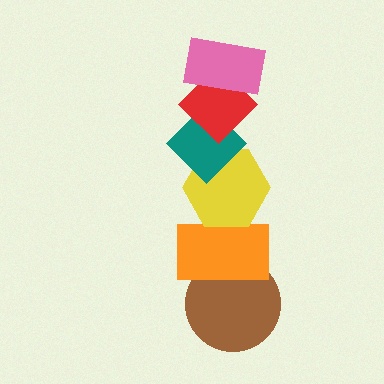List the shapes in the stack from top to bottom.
From top to bottom: the pink rectangle, the red diamond, the teal diamond, the yellow hexagon, the orange rectangle, the brown circle.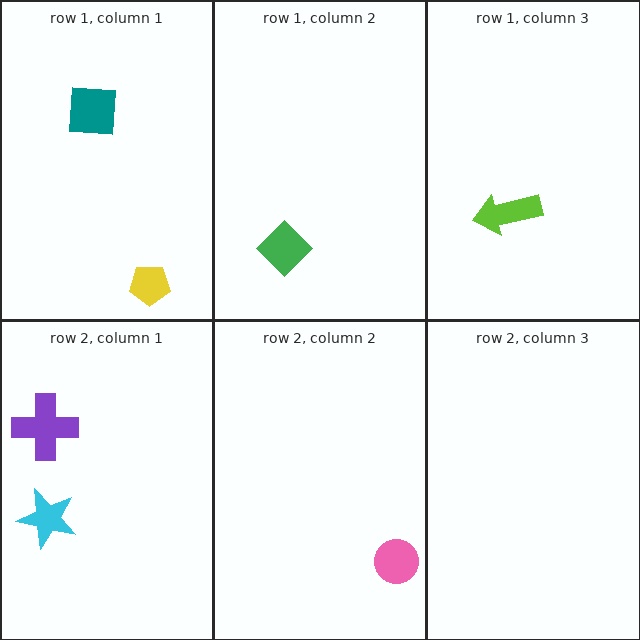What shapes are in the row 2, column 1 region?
The purple cross, the cyan star.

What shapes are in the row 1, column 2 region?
The green diamond.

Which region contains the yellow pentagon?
The row 1, column 1 region.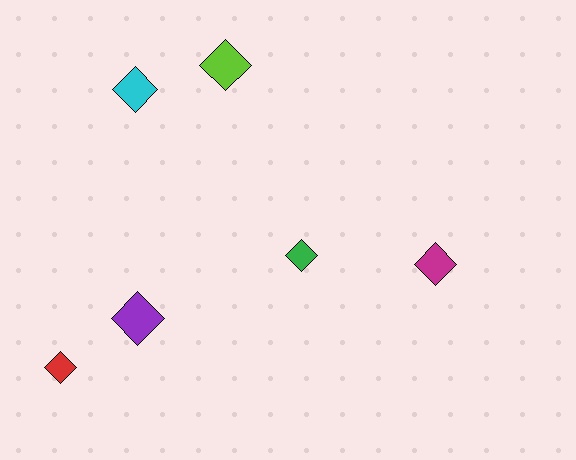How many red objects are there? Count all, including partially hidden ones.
There is 1 red object.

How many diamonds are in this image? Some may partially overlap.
There are 6 diamonds.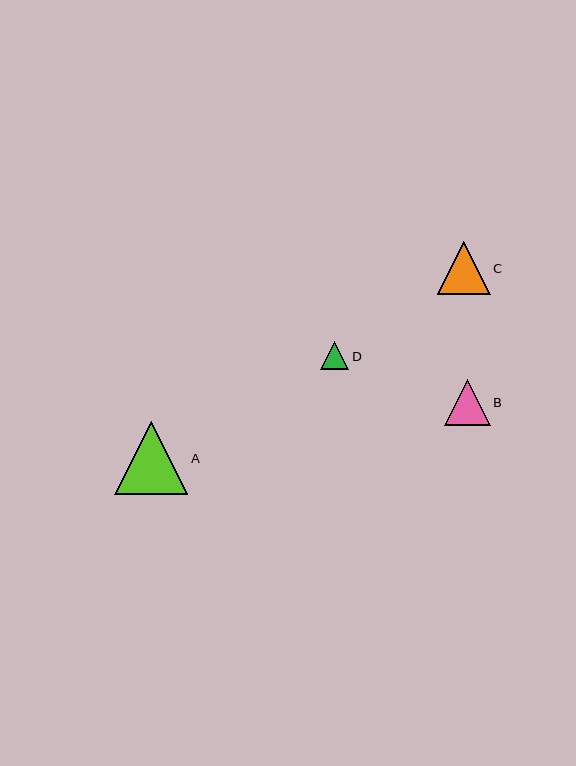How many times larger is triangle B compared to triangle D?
Triangle B is approximately 1.6 times the size of triangle D.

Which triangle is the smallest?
Triangle D is the smallest with a size of approximately 28 pixels.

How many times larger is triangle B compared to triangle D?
Triangle B is approximately 1.6 times the size of triangle D.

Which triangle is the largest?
Triangle A is the largest with a size of approximately 73 pixels.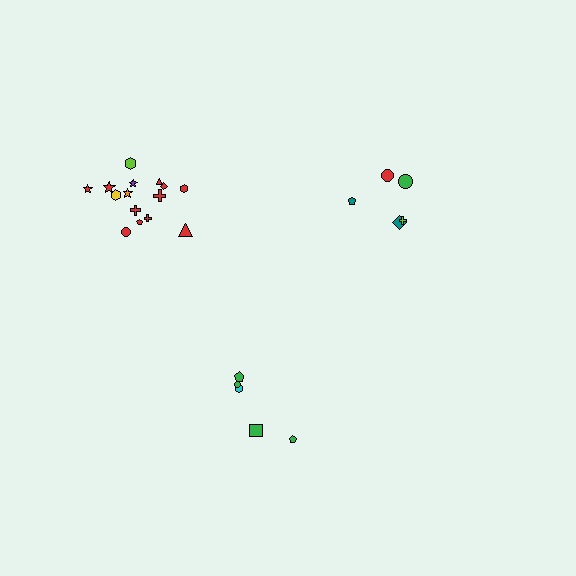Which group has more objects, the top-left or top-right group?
The top-left group.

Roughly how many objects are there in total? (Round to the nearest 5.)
Roughly 25 objects in total.